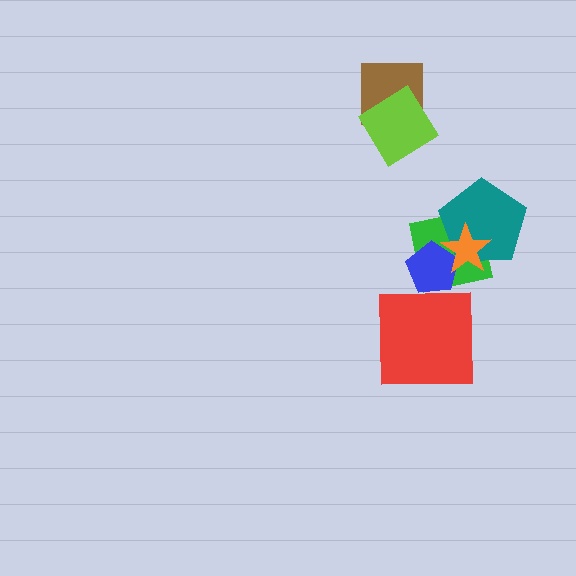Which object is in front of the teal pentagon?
The orange star is in front of the teal pentagon.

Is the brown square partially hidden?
Yes, it is partially covered by another shape.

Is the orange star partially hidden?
No, no other shape covers it.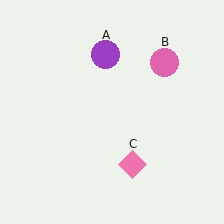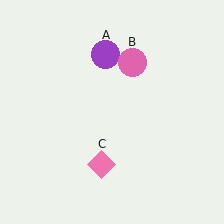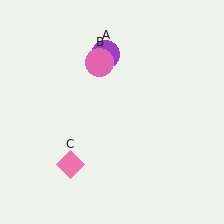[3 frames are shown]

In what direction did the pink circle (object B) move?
The pink circle (object B) moved left.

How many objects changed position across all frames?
2 objects changed position: pink circle (object B), pink diamond (object C).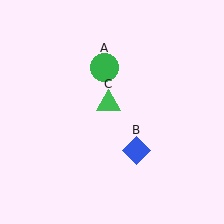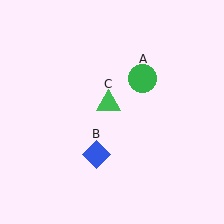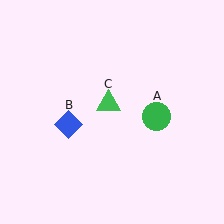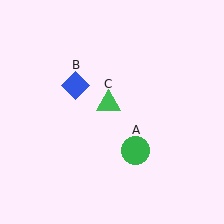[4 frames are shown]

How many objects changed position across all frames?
2 objects changed position: green circle (object A), blue diamond (object B).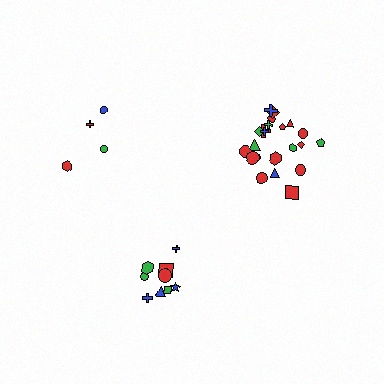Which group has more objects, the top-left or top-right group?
The top-right group.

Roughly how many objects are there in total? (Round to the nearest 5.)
Roughly 35 objects in total.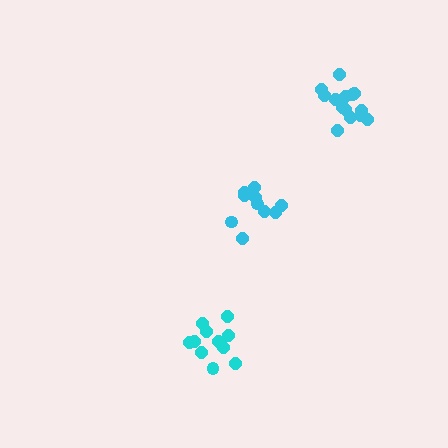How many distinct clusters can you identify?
There are 3 distinct clusters.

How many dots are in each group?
Group 1: 11 dots, Group 2: 10 dots, Group 3: 14 dots (35 total).